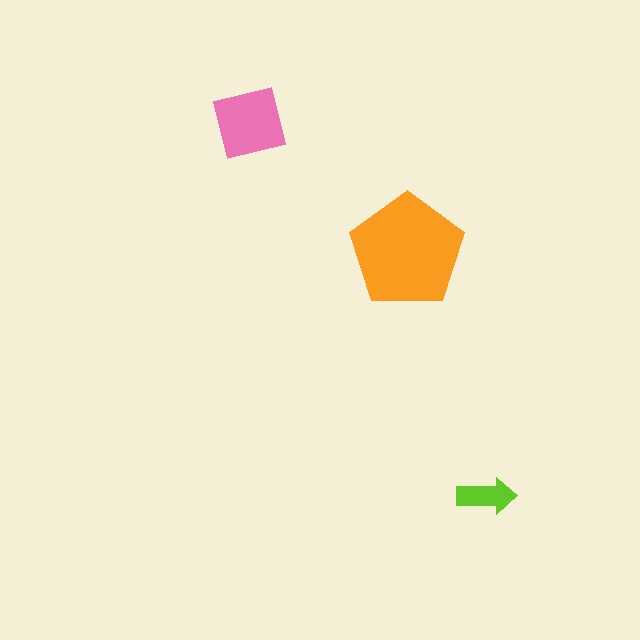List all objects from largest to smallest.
The orange pentagon, the pink square, the lime arrow.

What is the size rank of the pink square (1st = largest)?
2nd.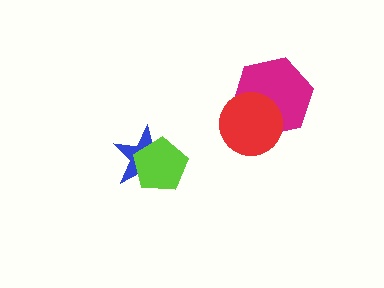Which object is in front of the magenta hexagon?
The red circle is in front of the magenta hexagon.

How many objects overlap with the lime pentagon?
1 object overlaps with the lime pentagon.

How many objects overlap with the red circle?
1 object overlaps with the red circle.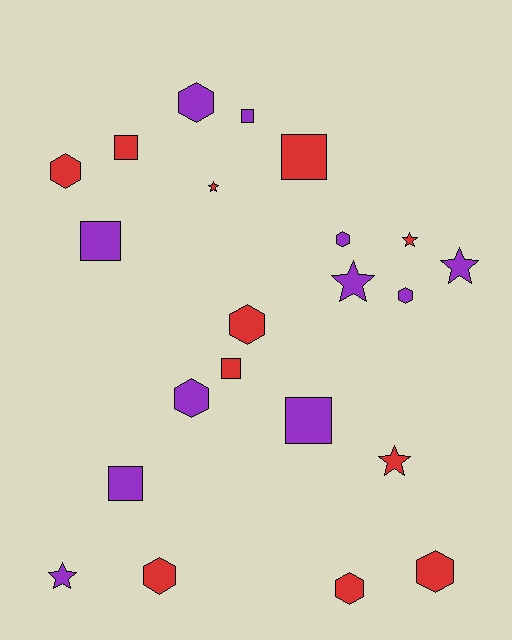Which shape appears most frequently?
Hexagon, with 9 objects.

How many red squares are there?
There are 3 red squares.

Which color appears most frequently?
Red, with 11 objects.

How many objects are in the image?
There are 22 objects.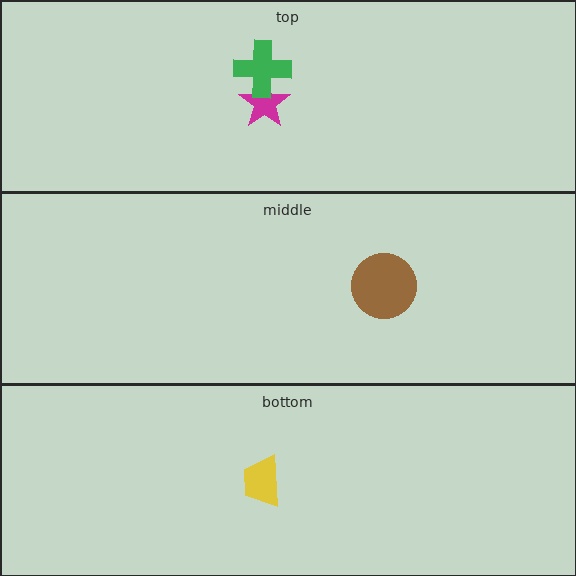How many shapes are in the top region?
2.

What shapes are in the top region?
The magenta star, the green cross.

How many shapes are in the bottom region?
1.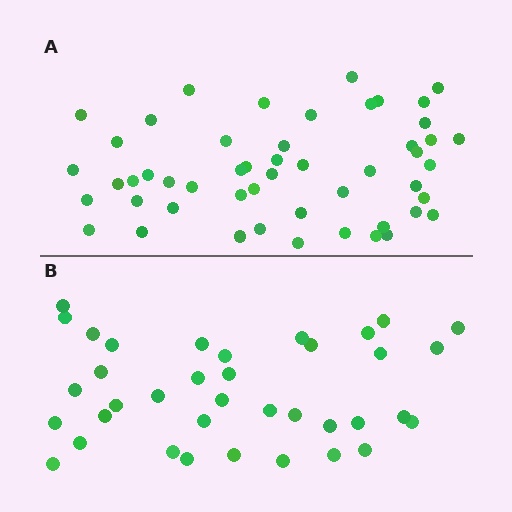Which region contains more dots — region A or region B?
Region A (the top region) has more dots.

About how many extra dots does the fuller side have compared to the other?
Region A has approximately 15 more dots than region B.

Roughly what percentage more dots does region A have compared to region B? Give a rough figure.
About 40% more.